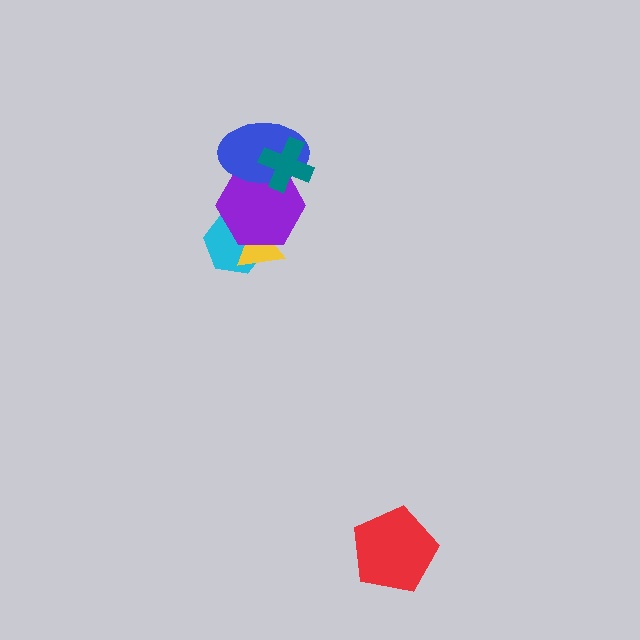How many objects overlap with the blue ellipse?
2 objects overlap with the blue ellipse.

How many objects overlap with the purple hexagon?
4 objects overlap with the purple hexagon.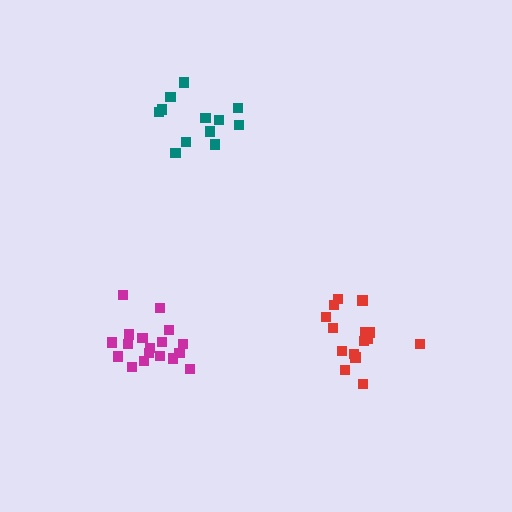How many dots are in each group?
Group 1: 18 dots, Group 2: 15 dots, Group 3: 12 dots (45 total).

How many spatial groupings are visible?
There are 3 spatial groupings.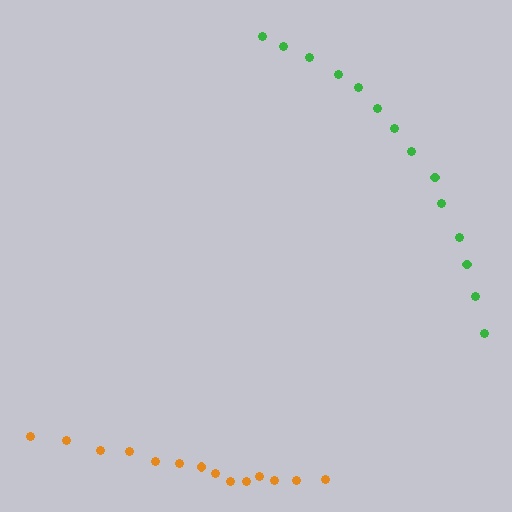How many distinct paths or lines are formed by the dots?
There are 2 distinct paths.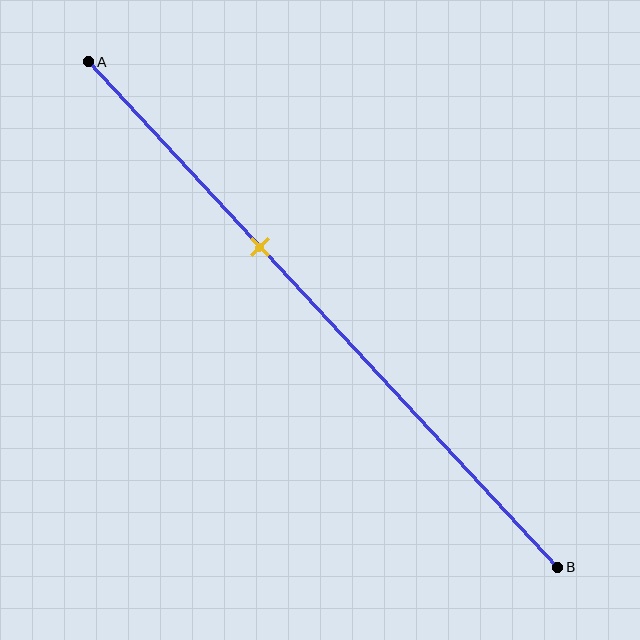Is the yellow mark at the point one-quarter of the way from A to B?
No, the mark is at about 35% from A, not at the 25% one-quarter point.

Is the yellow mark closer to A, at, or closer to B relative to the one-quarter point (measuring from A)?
The yellow mark is closer to point B than the one-quarter point of segment AB.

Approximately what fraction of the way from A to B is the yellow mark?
The yellow mark is approximately 35% of the way from A to B.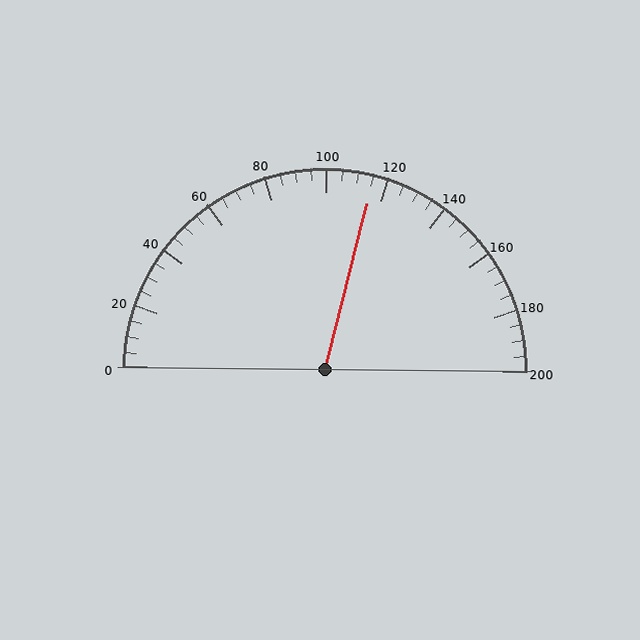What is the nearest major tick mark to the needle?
The nearest major tick mark is 120.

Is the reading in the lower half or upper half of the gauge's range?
The reading is in the upper half of the range (0 to 200).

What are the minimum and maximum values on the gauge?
The gauge ranges from 0 to 200.